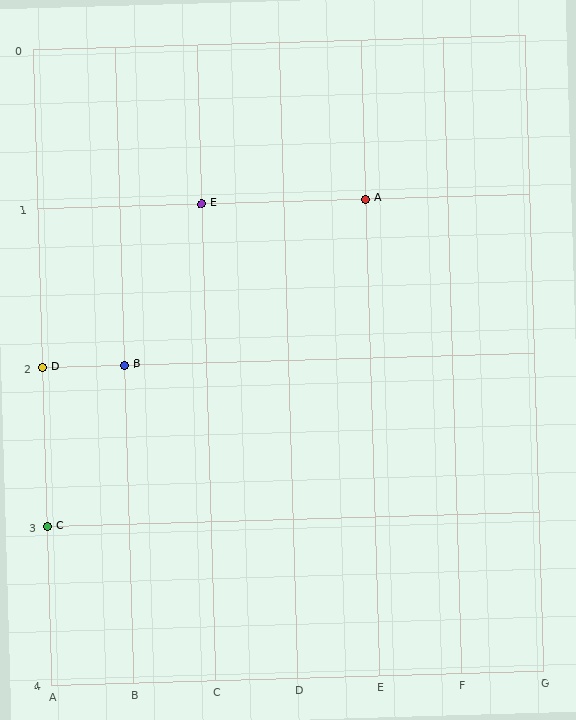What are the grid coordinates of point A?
Point A is at grid coordinates (E, 1).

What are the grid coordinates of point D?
Point D is at grid coordinates (A, 2).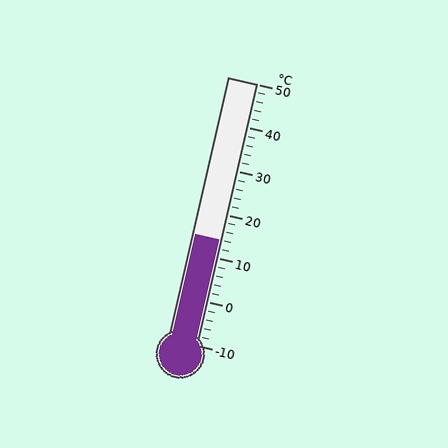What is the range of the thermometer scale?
The thermometer scale ranges from -10°C to 50°C.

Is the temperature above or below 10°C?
The temperature is above 10°C.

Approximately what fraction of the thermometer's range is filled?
The thermometer is filled to approximately 40% of its range.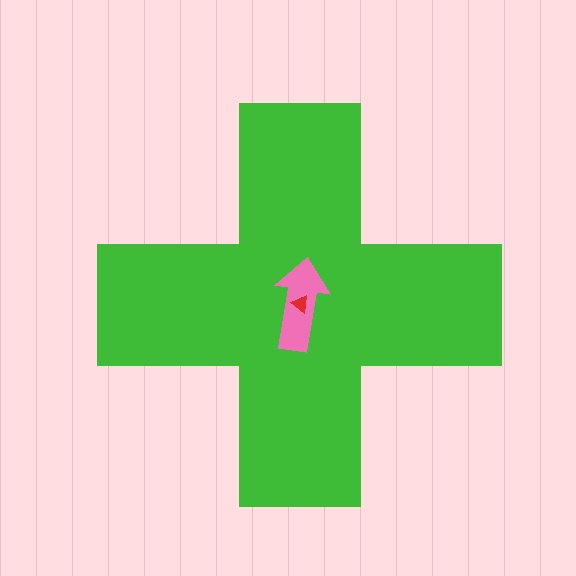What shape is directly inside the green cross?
The pink arrow.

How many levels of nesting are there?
3.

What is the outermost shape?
The green cross.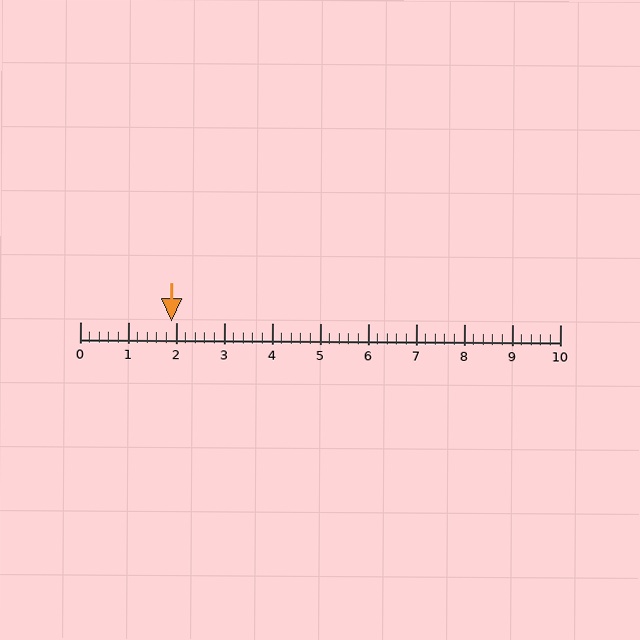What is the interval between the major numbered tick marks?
The major tick marks are spaced 1 units apart.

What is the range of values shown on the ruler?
The ruler shows values from 0 to 10.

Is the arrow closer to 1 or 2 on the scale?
The arrow is closer to 2.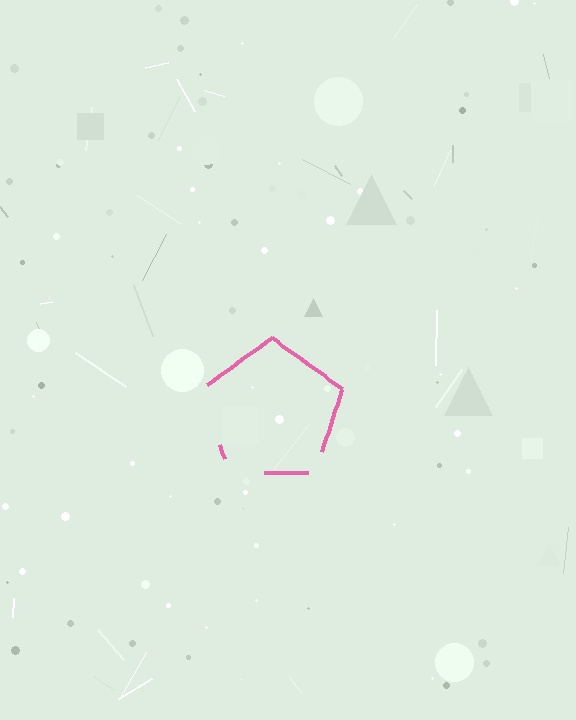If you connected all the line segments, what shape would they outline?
They would outline a pentagon.